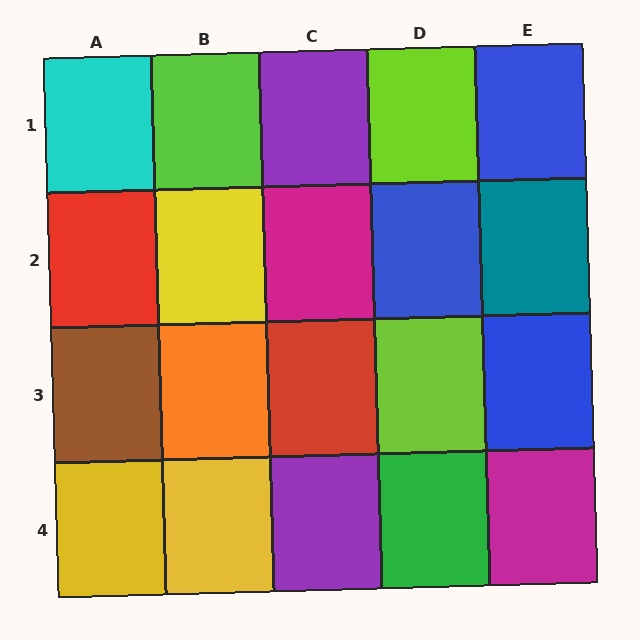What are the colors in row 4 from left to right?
Yellow, yellow, purple, green, magenta.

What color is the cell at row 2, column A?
Red.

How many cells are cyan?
1 cell is cyan.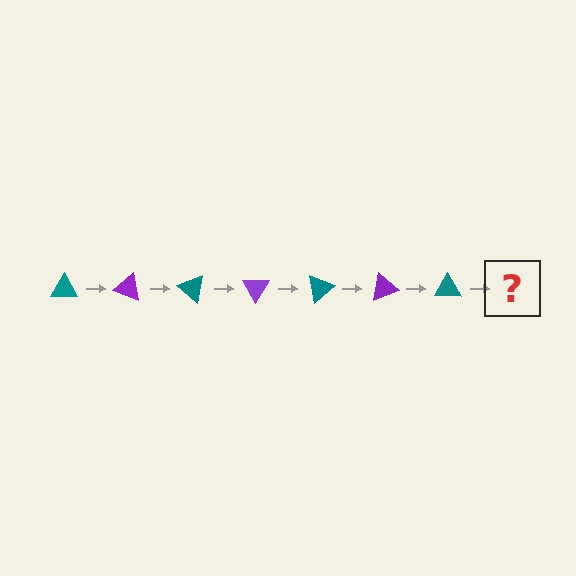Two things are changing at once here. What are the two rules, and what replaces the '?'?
The two rules are that it rotates 20 degrees each step and the color cycles through teal and purple. The '?' should be a purple triangle, rotated 140 degrees from the start.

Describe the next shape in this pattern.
It should be a purple triangle, rotated 140 degrees from the start.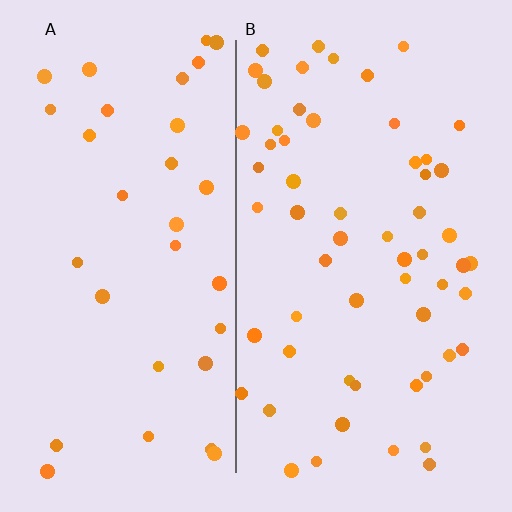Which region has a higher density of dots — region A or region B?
B (the right).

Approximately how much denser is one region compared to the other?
Approximately 1.8× — region B over region A.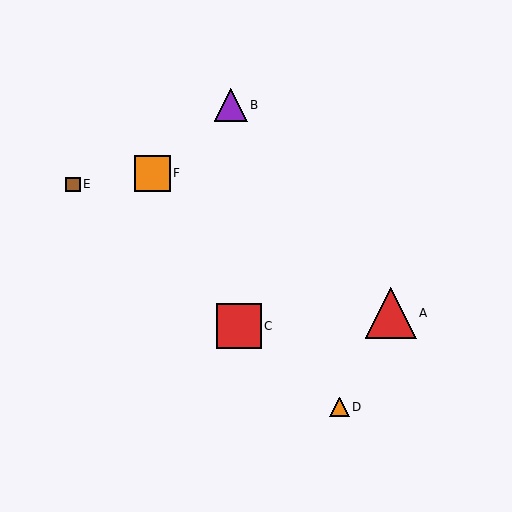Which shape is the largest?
The red triangle (labeled A) is the largest.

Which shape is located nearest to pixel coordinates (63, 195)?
The brown square (labeled E) at (73, 184) is nearest to that location.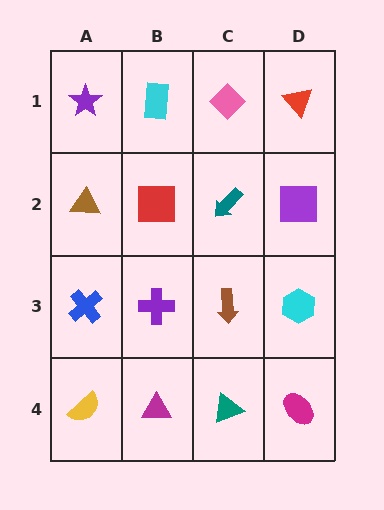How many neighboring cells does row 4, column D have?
2.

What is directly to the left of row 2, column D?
A teal arrow.